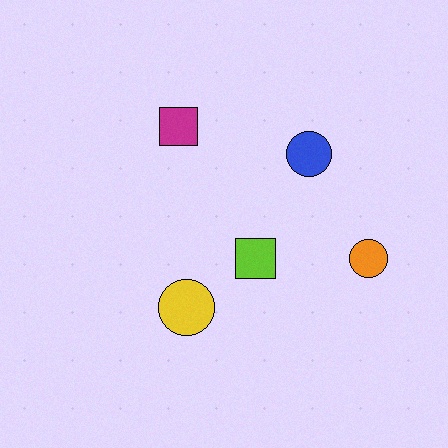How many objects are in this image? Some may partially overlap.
There are 5 objects.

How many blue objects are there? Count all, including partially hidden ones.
There is 1 blue object.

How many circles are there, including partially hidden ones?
There are 3 circles.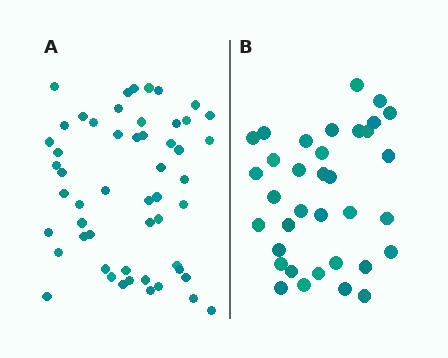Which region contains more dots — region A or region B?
Region A (the left region) has more dots.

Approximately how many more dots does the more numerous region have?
Region A has approximately 20 more dots than region B.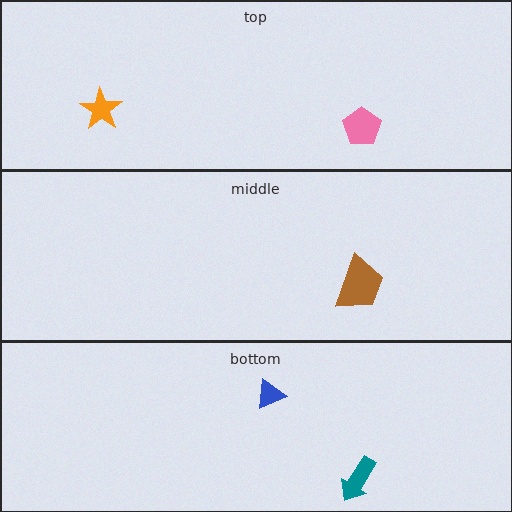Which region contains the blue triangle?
The bottom region.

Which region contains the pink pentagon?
The top region.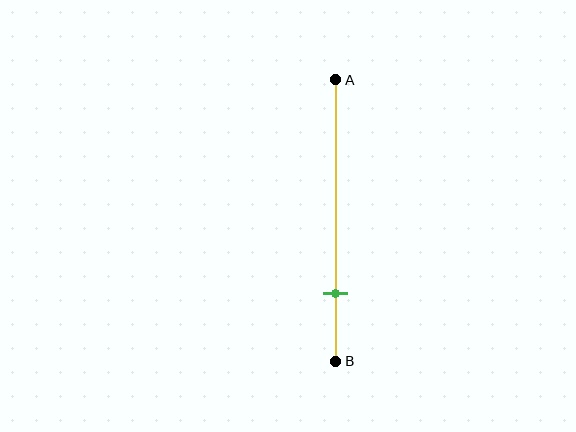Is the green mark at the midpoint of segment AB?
No, the mark is at about 75% from A, not at the 50% midpoint.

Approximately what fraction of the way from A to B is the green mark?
The green mark is approximately 75% of the way from A to B.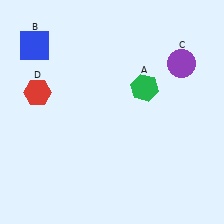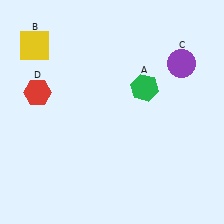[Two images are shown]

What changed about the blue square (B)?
In Image 1, B is blue. In Image 2, it changed to yellow.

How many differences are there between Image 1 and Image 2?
There is 1 difference between the two images.